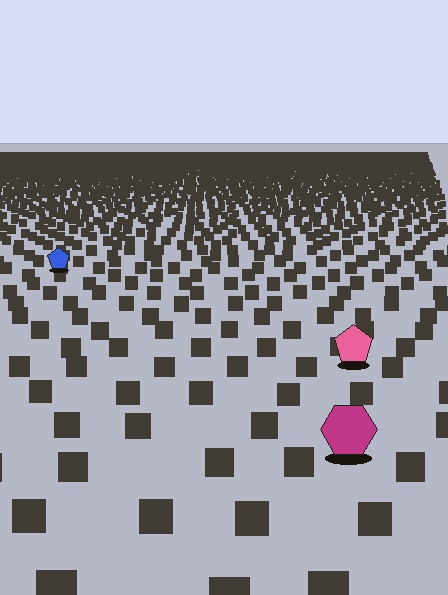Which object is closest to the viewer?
The magenta hexagon is closest. The texture marks near it are larger and more spread out.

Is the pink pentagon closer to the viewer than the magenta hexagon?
No. The magenta hexagon is closer — you can tell from the texture gradient: the ground texture is coarser near it.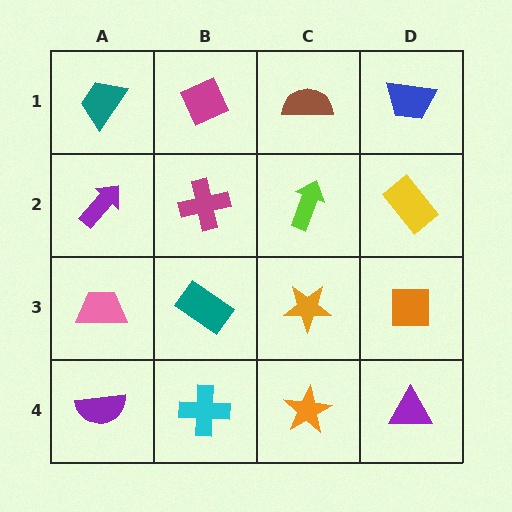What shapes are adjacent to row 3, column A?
A purple arrow (row 2, column A), a purple semicircle (row 4, column A), a teal rectangle (row 3, column B).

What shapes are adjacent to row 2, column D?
A blue trapezoid (row 1, column D), an orange square (row 3, column D), a lime arrow (row 2, column C).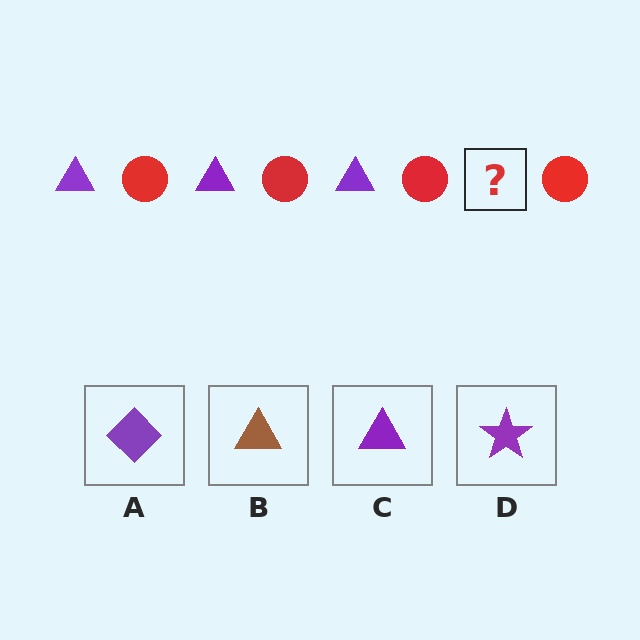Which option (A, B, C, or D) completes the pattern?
C.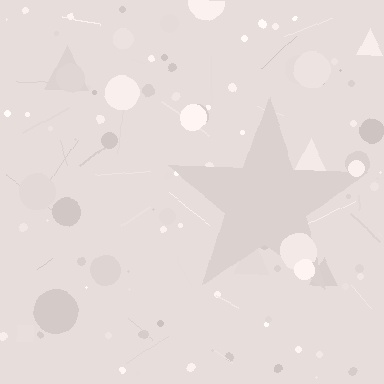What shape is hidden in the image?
A star is hidden in the image.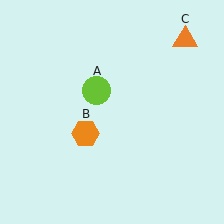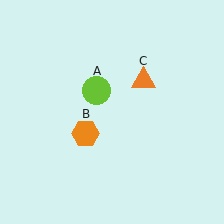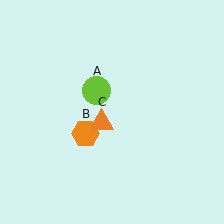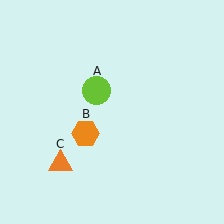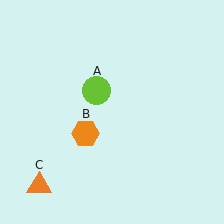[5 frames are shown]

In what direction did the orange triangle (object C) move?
The orange triangle (object C) moved down and to the left.